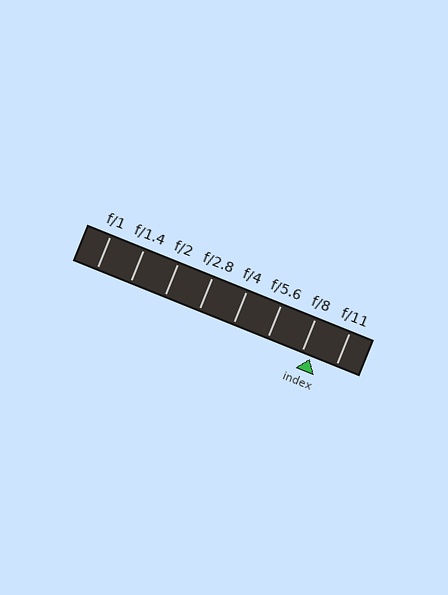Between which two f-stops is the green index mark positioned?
The index mark is between f/8 and f/11.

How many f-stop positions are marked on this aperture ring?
There are 8 f-stop positions marked.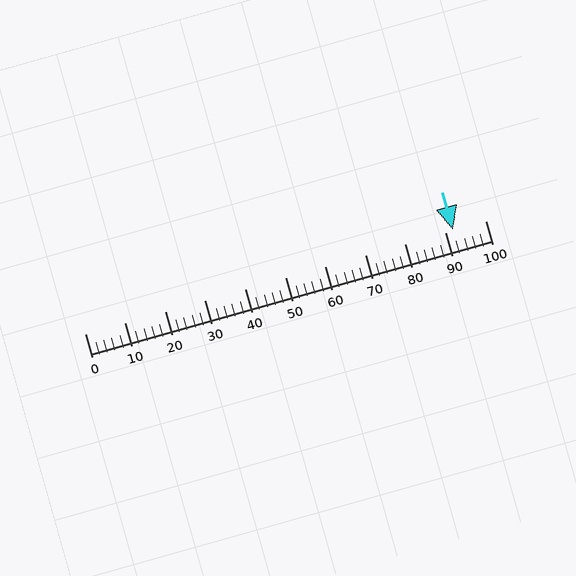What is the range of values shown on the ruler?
The ruler shows values from 0 to 100.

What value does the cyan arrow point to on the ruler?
The cyan arrow points to approximately 92.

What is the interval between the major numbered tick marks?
The major tick marks are spaced 10 units apart.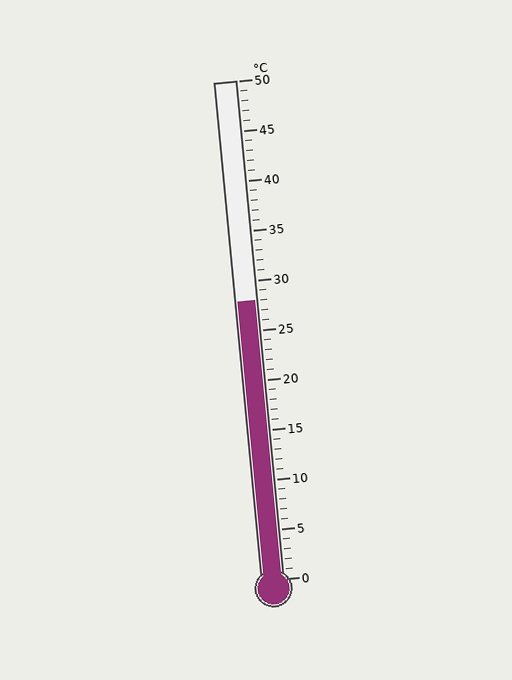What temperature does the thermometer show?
The thermometer shows approximately 28°C.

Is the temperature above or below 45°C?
The temperature is below 45°C.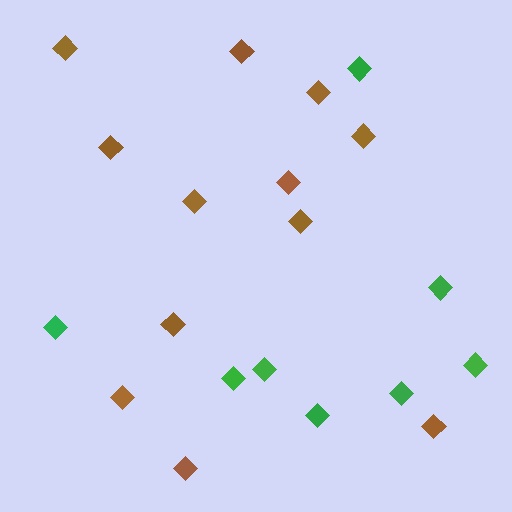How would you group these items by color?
There are 2 groups: one group of brown diamonds (12) and one group of green diamonds (8).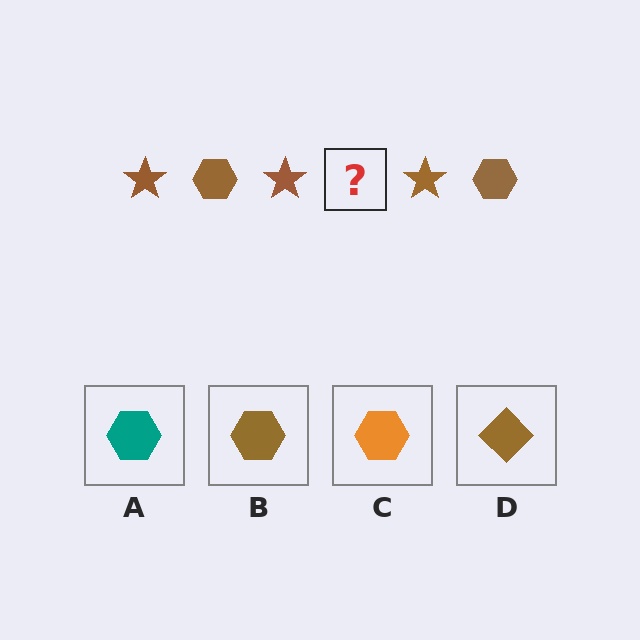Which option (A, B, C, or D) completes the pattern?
B.